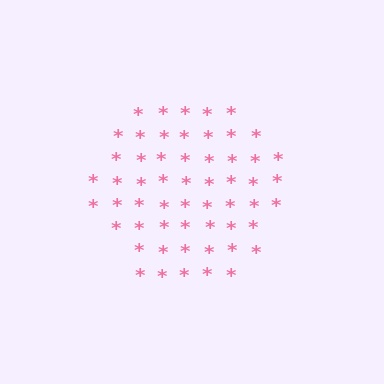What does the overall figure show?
The overall figure shows a hexagon.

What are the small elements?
The small elements are asterisks.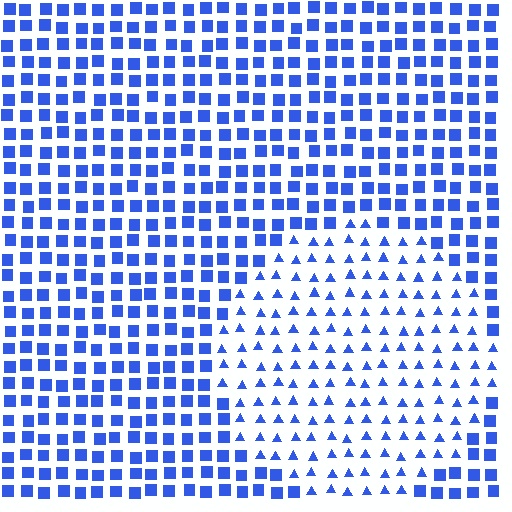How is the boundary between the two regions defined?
The boundary is defined by a change in element shape: triangles inside vs. squares outside. All elements share the same color and spacing.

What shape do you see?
I see a circle.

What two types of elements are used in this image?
The image uses triangles inside the circle region and squares outside it.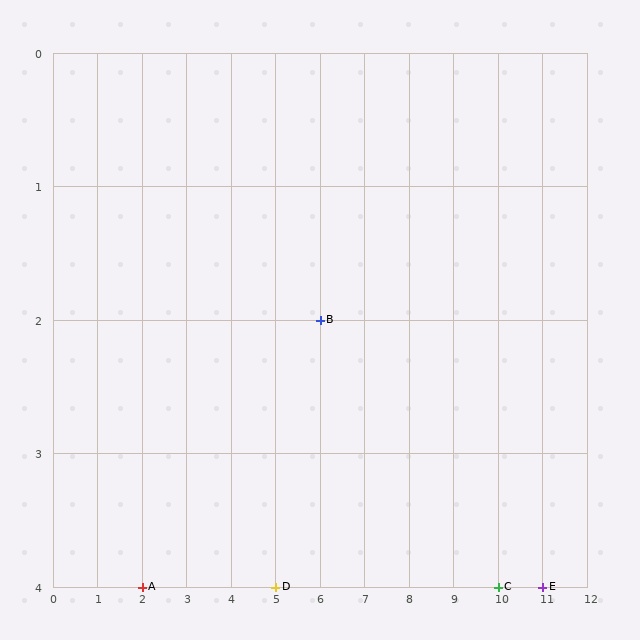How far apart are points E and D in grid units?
Points E and D are 6 columns apart.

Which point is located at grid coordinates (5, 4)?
Point D is at (5, 4).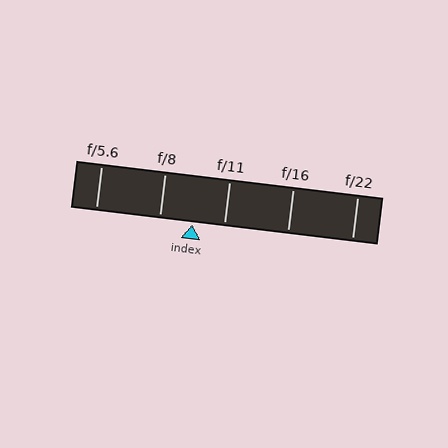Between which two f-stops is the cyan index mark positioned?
The index mark is between f/8 and f/11.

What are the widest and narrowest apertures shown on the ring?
The widest aperture shown is f/5.6 and the narrowest is f/22.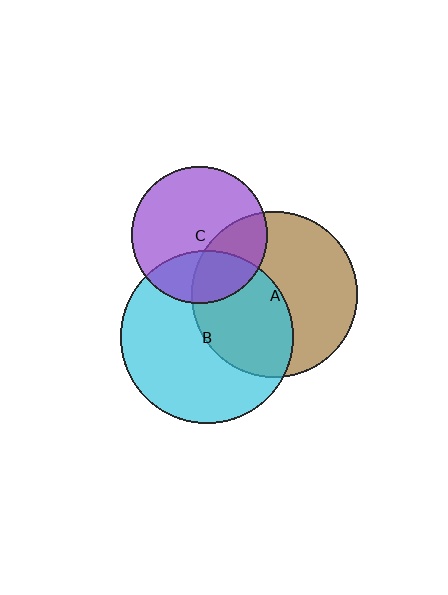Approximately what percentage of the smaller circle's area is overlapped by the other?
Approximately 45%.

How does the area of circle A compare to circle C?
Approximately 1.5 times.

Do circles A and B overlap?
Yes.